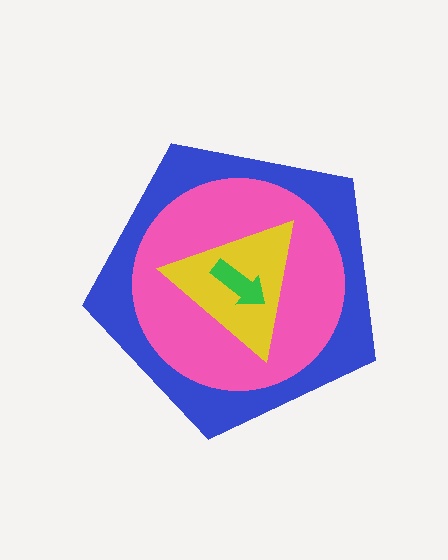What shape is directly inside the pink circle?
The yellow triangle.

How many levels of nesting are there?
4.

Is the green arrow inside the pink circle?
Yes.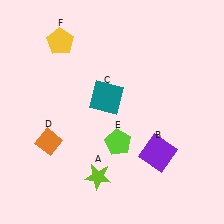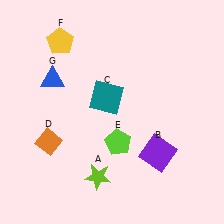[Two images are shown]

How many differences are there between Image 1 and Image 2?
There is 1 difference between the two images.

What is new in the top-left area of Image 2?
A blue triangle (G) was added in the top-left area of Image 2.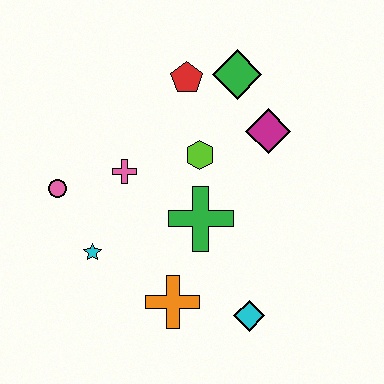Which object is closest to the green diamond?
The red pentagon is closest to the green diamond.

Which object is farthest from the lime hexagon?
The cyan diamond is farthest from the lime hexagon.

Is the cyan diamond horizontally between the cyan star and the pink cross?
No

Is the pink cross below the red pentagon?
Yes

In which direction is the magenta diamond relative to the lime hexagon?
The magenta diamond is to the right of the lime hexagon.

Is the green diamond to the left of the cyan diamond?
Yes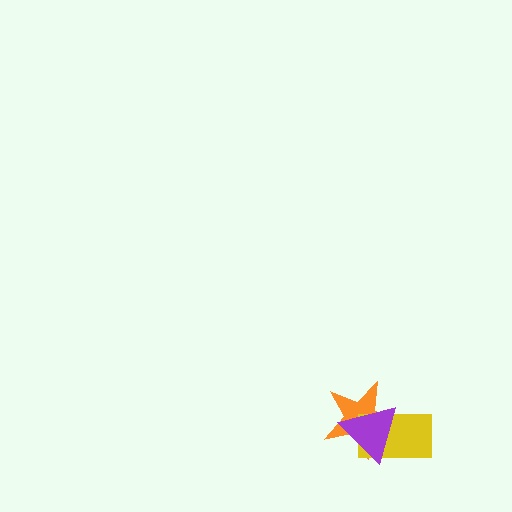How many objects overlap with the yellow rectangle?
2 objects overlap with the yellow rectangle.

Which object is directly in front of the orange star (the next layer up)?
The yellow rectangle is directly in front of the orange star.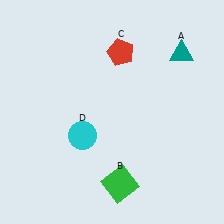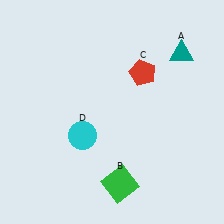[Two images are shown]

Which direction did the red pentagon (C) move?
The red pentagon (C) moved right.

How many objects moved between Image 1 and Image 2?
1 object moved between the two images.